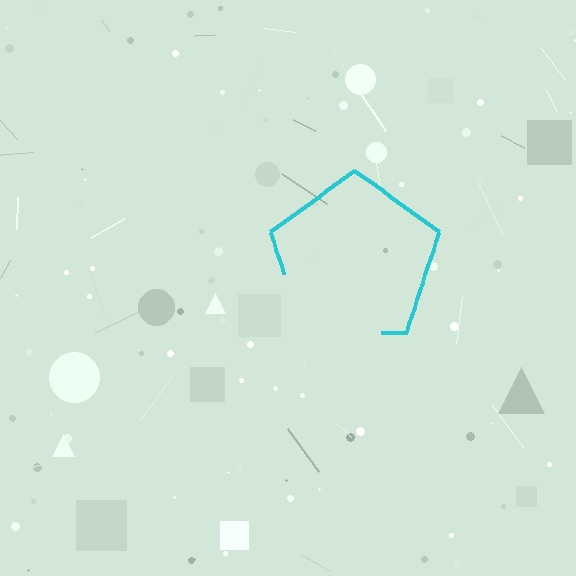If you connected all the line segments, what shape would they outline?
They would outline a pentagon.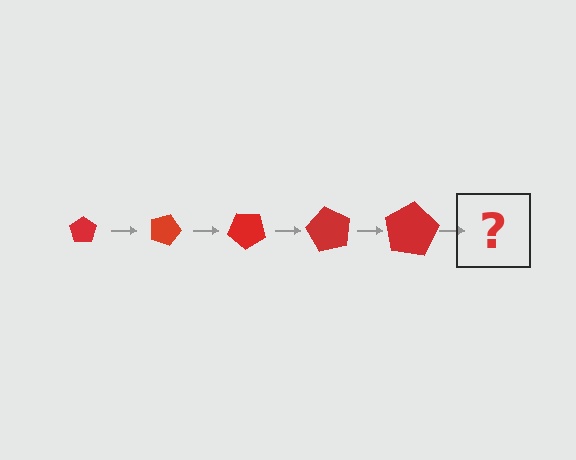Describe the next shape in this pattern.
It should be a pentagon, larger than the previous one and rotated 100 degrees from the start.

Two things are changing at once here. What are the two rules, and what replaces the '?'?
The two rules are that the pentagon grows larger each step and it rotates 20 degrees each step. The '?' should be a pentagon, larger than the previous one and rotated 100 degrees from the start.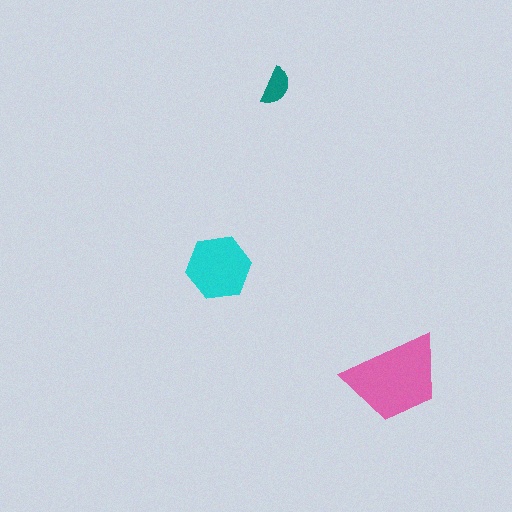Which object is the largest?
The pink trapezoid.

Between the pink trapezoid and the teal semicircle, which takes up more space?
The pink trapezoid.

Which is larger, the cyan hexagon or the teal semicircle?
The cyan hexagon.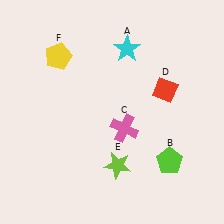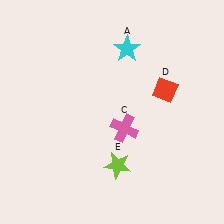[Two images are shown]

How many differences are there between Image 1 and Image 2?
There are 2 differences between the two images.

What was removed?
The lime pentagon (B), the yellow pentagon (F) were removed in Image 2.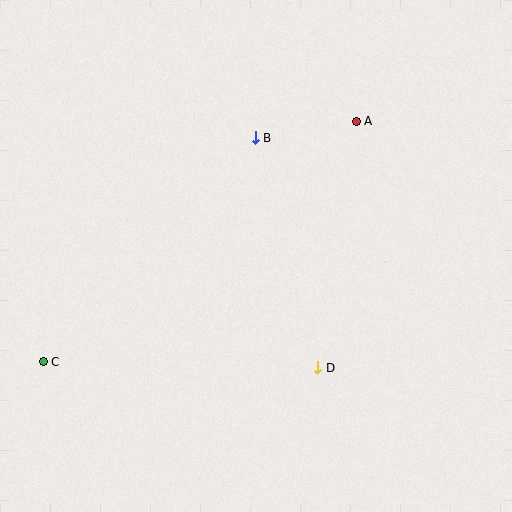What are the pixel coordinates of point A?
Point A is at (356, 121).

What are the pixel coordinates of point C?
Point C is at (43, 362).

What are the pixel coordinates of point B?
Point B is at (255, 138).